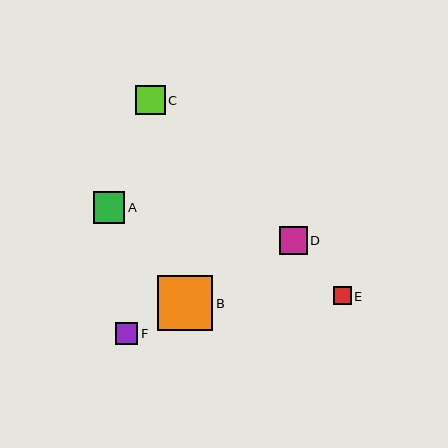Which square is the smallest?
Square E is the smallest with a size of approximately 17 pixels.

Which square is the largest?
Square B is the largest with a size of approximately 55 pixels.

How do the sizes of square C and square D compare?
Square C and square D are approximately the same size.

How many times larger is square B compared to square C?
Square B is approximately 1.9 times the size of square C.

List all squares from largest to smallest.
From largest to smallest: B, A, C, D, F, E.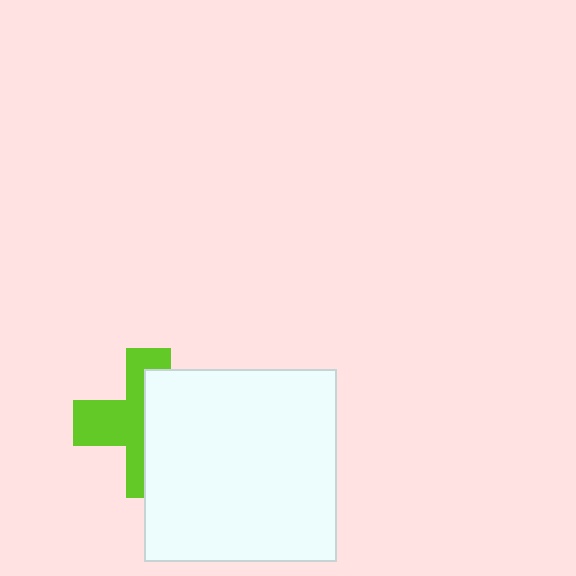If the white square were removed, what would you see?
You would see the complete lime cross.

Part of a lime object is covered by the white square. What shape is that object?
It is a cross.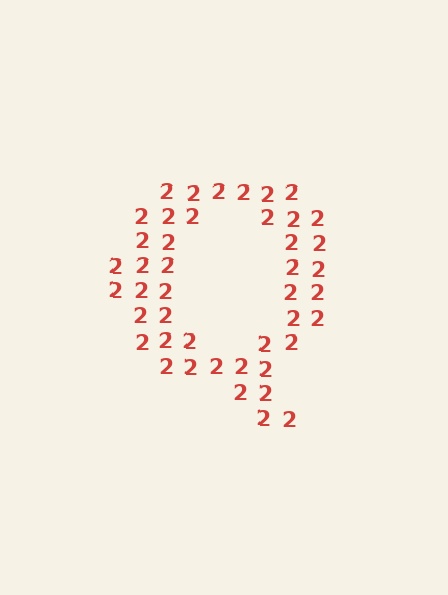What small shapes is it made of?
It is made of small digit 2's.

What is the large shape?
The large shape is the letter Q.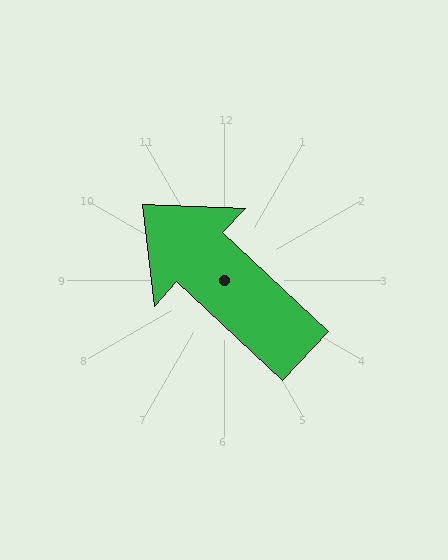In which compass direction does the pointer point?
Northwest.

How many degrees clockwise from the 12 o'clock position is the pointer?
Approximately 313 degrees.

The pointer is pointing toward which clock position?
Roughly 10 o'clock.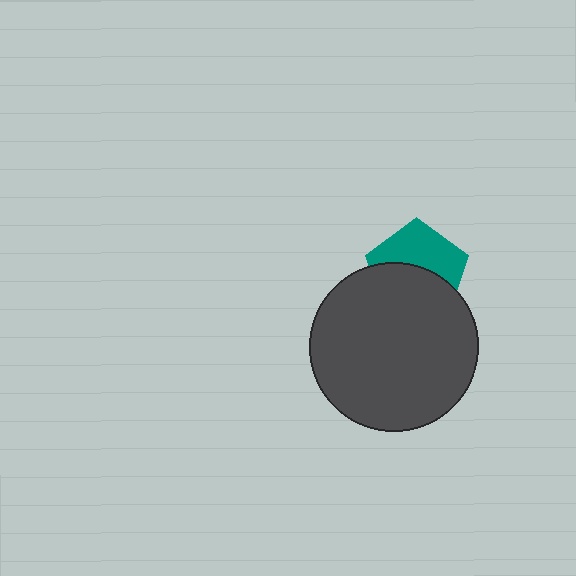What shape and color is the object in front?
The object in front is a dark gray circle.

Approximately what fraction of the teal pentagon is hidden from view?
Roughly 52% of the teal pentagon is hidden behind the dark gray circle.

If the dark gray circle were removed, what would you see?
You would see the complete teal pentagon.